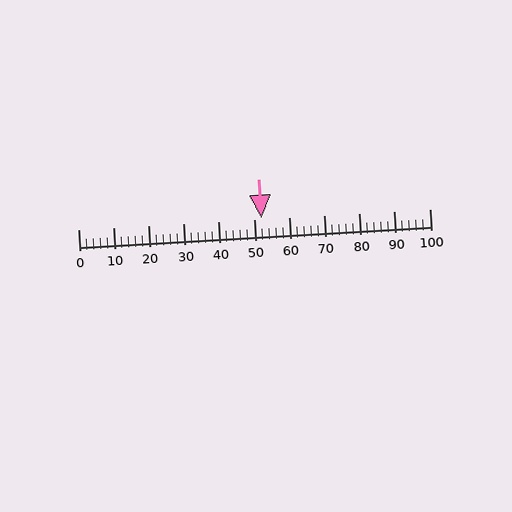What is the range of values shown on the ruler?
The ruler shows values from 0 to 100.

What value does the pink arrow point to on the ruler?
The pink arrow points to approximately 52.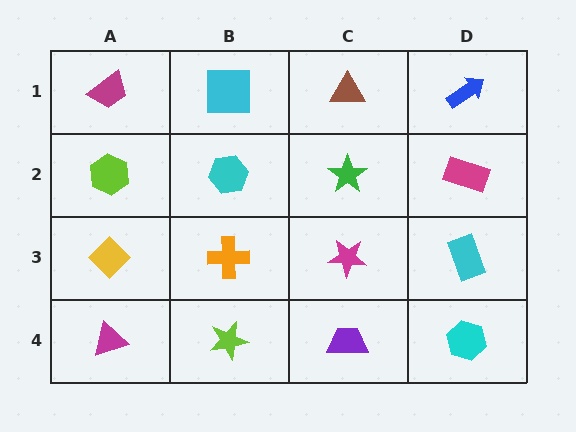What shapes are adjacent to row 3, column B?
A cyan hexagon (row 2, column B), a lime star (row 4, column B), a yellow diamond (row 3, column A), a magenta star (row 3, column C).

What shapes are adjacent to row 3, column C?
A green star (row 2, column C), a purple trapezoid (row 4, column C), an orange cross (row 3, column B), a cyan rectangle (row 3, column D).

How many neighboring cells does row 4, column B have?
3.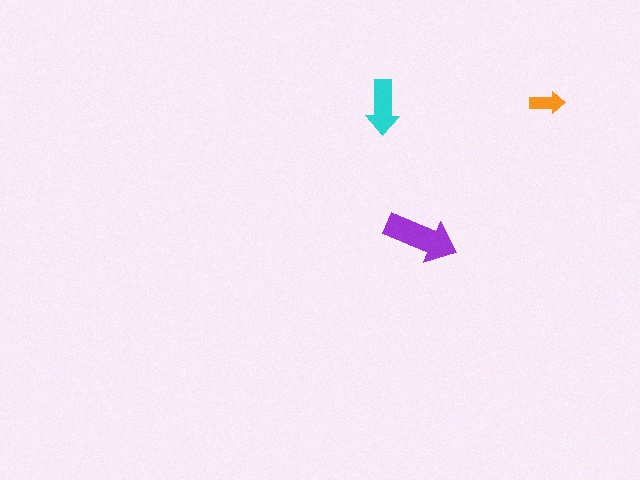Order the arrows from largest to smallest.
the purple one, the cyan one, the orange one.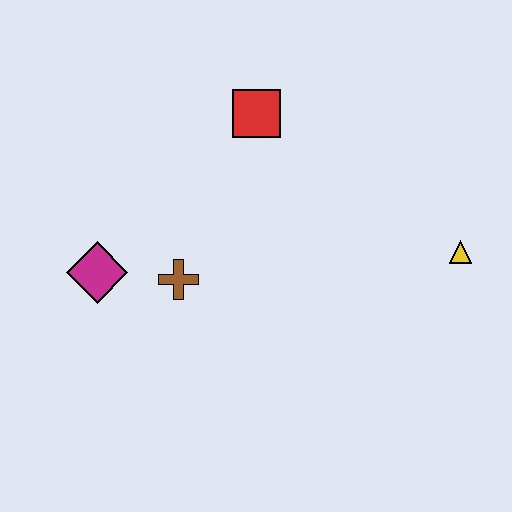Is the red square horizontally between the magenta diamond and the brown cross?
No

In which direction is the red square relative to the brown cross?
The red square is above the brown cross.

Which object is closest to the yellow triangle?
The red square is closest to the yellow triangle.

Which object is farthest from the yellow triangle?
The magenta diamond is farthest from the yellow triangle.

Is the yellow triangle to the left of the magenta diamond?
No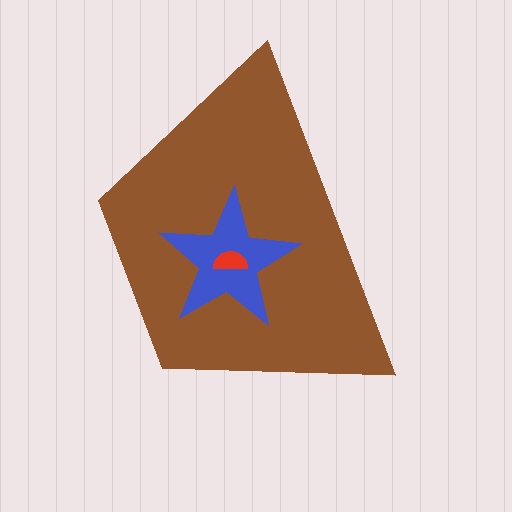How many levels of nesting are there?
3.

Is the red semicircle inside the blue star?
Yes.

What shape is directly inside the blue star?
The red semicircle.